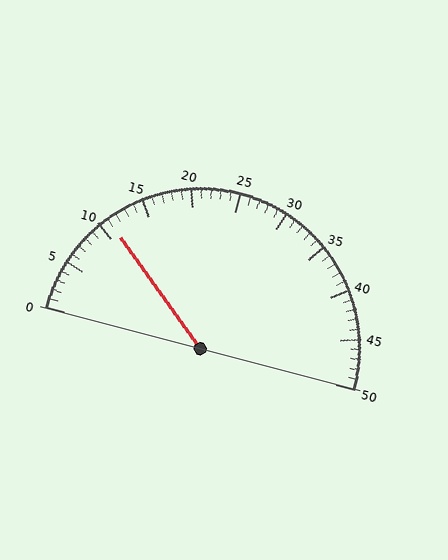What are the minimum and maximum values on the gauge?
The gauge ranges from 0 to 50.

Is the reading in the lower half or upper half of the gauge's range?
The reading is in the lower half of the range (0 to 50).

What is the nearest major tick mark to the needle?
The nearest major tick mark is 10.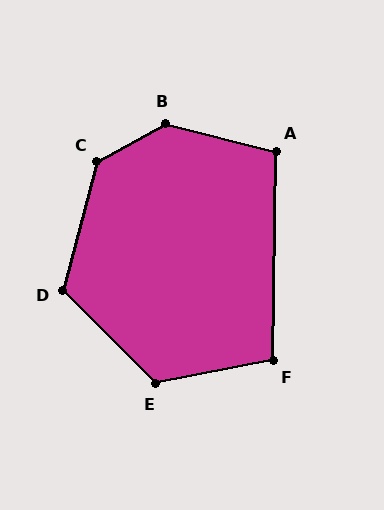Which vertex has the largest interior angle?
B, at approximately 138 degrees.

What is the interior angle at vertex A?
Approximately 103 degrees (obtuse).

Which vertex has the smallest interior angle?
F, at approximately 102 degrees.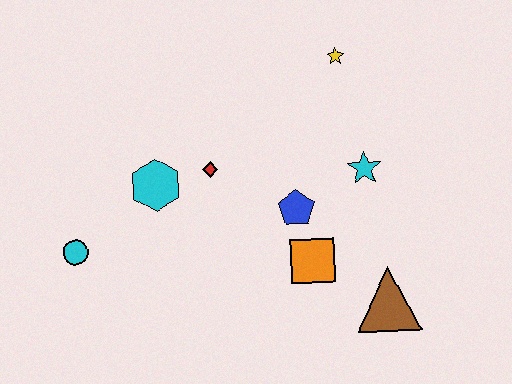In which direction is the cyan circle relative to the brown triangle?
The cyan circle is to the left of the brown triangle.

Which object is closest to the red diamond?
The cyan hexagon is closest to the red diamond.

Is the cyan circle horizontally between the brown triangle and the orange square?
No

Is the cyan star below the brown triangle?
No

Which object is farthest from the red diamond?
The brown triangle is farthest from the red diamond.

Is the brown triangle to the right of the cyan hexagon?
Yes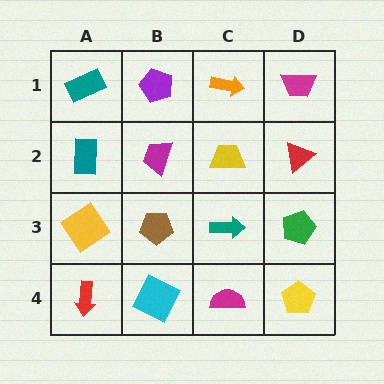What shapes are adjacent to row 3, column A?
A teal rectangle (row 2, column A), a red arrow (row 4, column A), a brown pentagon (row 3, column B).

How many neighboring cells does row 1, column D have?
2.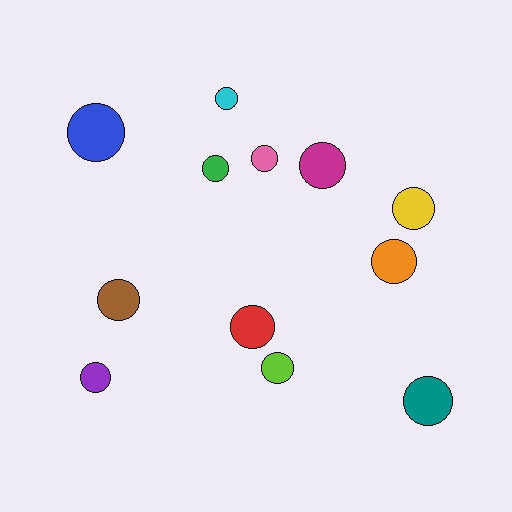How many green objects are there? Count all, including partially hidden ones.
There is 1 green object.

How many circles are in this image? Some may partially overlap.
There are 12 circles.